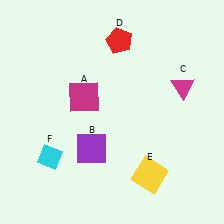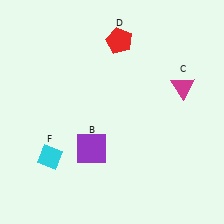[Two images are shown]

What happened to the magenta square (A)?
The magenta square (A) was removed in Image 2. It was in the top-left area of Image 1.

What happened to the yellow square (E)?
The yellow square (E) was removed in Image 2. It was in the bottom-right area of Image 1.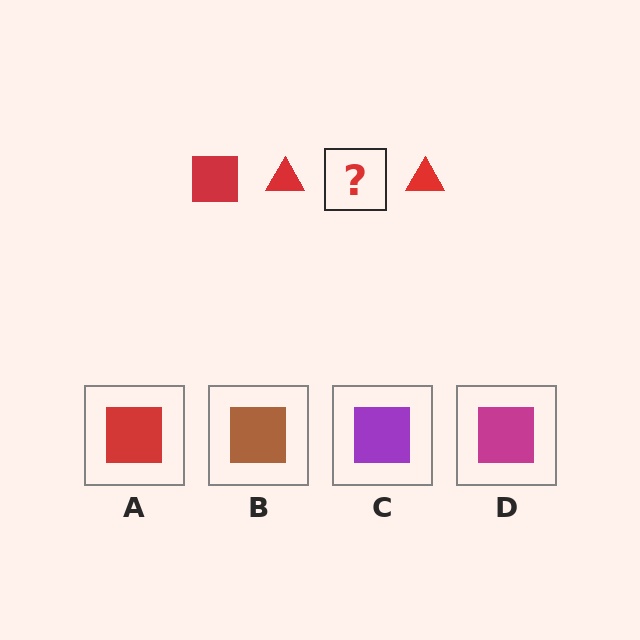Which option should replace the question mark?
Option A.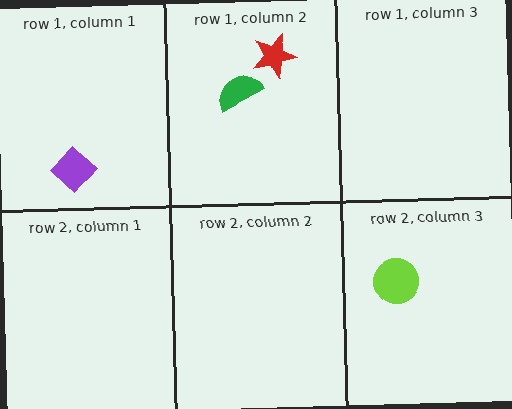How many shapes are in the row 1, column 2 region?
2.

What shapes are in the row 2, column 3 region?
The lime circle.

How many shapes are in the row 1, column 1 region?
1.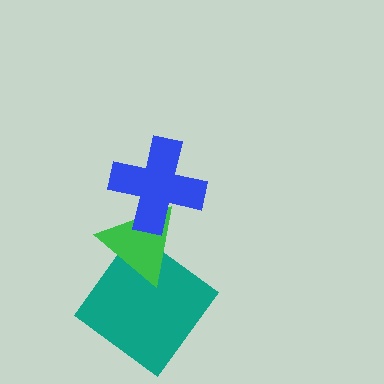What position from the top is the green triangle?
The green triangle is 2nd from the top.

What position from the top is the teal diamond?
The teal diamond is 3rd from the top.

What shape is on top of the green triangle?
The blue cross is on top of the green triangle.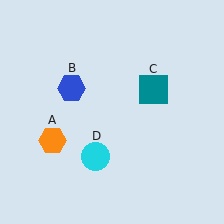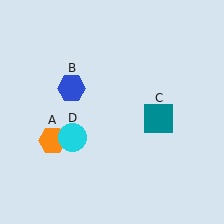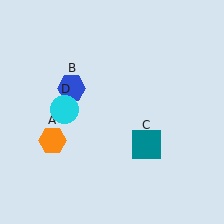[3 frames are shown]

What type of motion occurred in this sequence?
The teal square (object C), cyan circle (object D) rotated clockwise around the center of the scene.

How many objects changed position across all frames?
2 objects changed position: teal square (object C), cyan circle (object D).